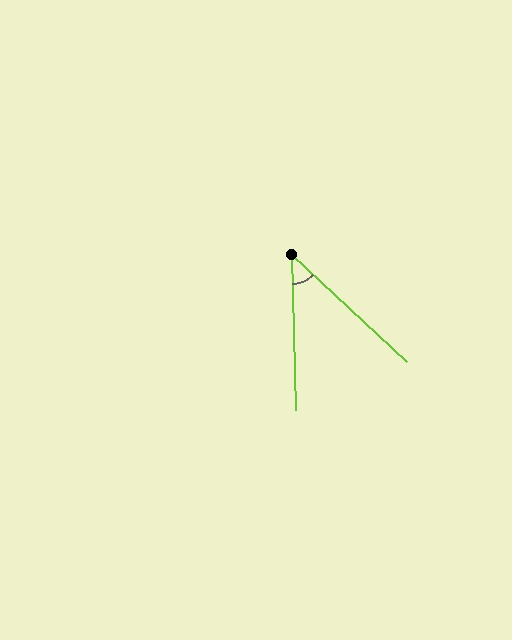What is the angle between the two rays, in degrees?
Approximately 46 degrees.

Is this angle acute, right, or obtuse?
It is acute.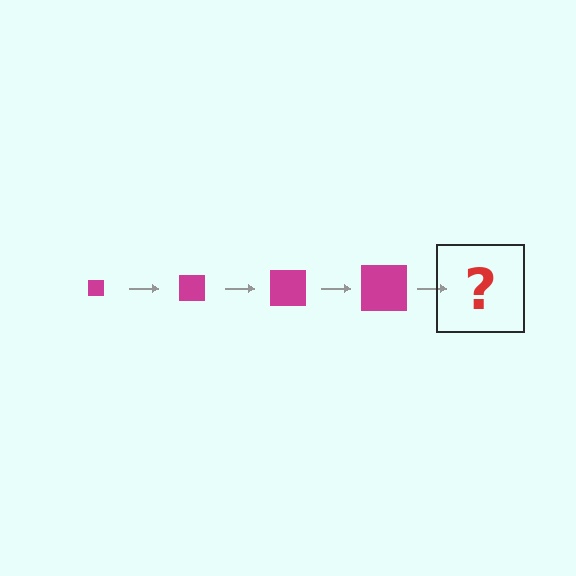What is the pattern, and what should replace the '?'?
The pattern is that the square gets progressively larger each step. The '?' should be a magenta square, larger than the previous one.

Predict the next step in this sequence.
The next step is a magenta square, larger than the previous one.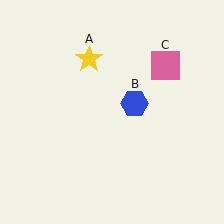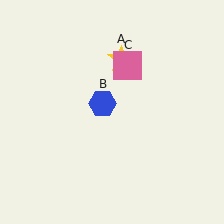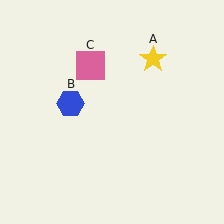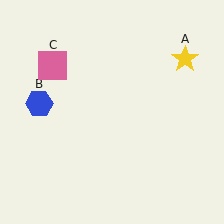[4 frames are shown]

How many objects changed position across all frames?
3 objects changed position: yellow star (object A), blue hexagon (object B), pink square (object C).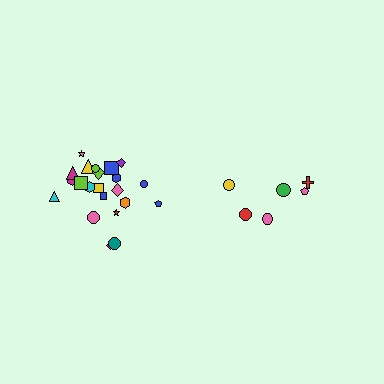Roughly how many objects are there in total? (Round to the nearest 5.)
Roughly 30 objects in total.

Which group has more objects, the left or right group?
The left group.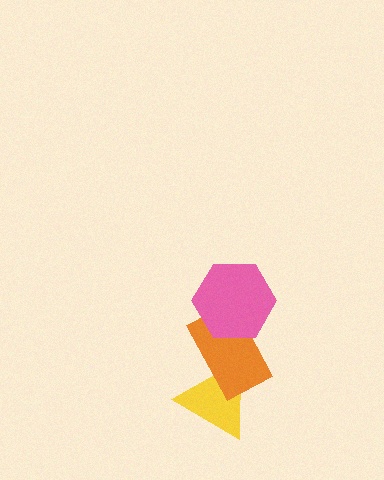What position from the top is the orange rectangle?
The orange rectangle is 2nd from the top.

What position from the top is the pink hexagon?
The pink hexagon is 1st from the top.